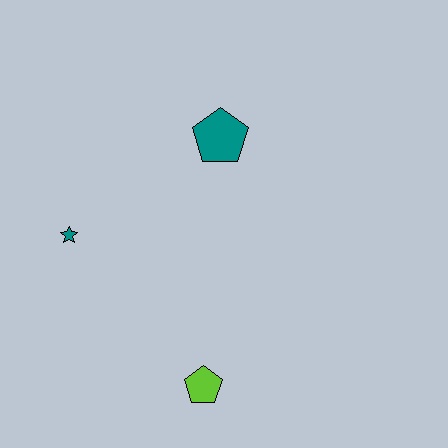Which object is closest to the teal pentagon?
The teal star is closest to the teal pentagon.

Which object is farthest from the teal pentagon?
The lime pentagon is farthest from the teal pentagon.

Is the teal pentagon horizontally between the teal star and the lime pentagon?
No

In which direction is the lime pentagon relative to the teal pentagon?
The lime pentagon is below the teal pentagon.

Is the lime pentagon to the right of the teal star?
Yes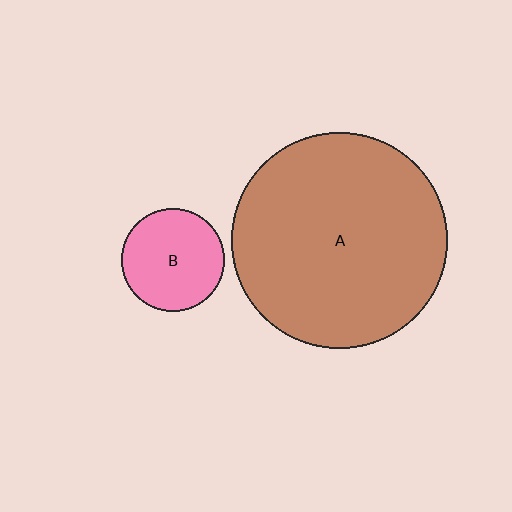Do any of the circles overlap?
No, none of the circles overlap.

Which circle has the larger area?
Circle A (brown).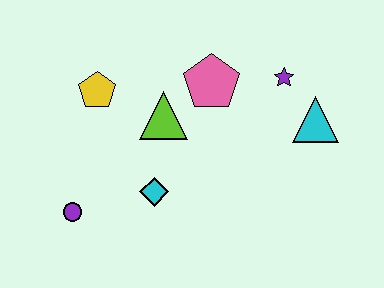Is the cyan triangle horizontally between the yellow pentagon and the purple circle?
No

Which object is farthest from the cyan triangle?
The purple circle is farthest from the cyan triangle.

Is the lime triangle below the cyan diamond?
No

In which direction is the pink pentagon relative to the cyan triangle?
The pink pentagon is to the left of the cyan triangle.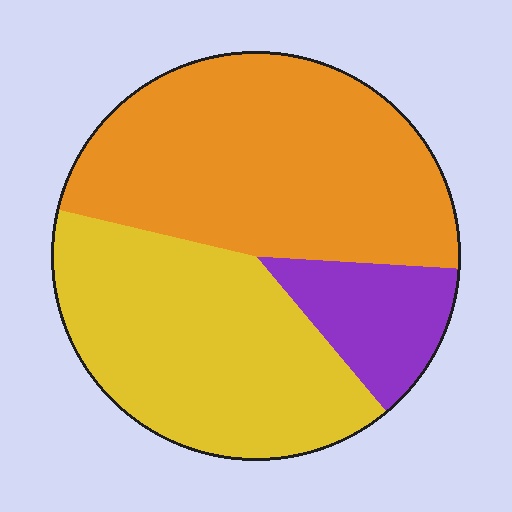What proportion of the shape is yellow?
Yellow takes up about two fifths (2/5) of the shape.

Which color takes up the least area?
Purple, at roughly 15%.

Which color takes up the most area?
Orange, at roughly 45%.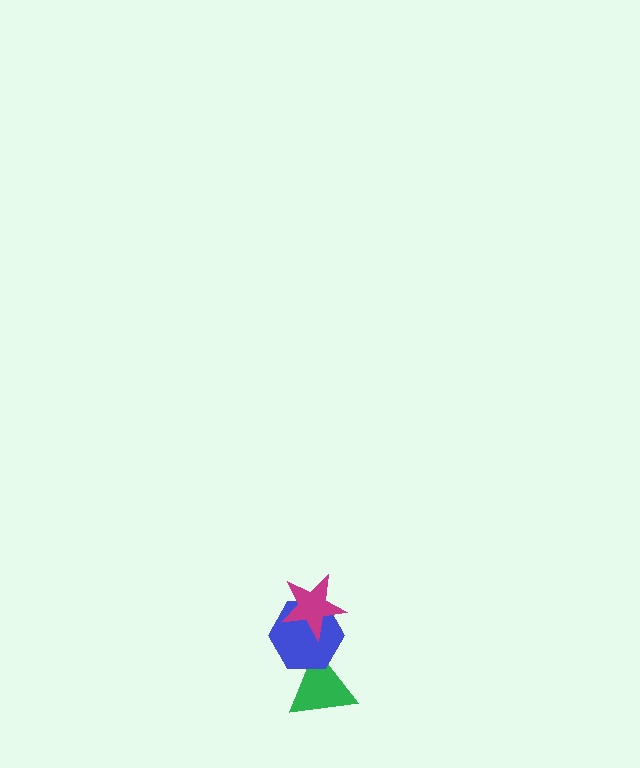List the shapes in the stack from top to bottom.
From top to bottom: the magenta star, the blue hexagon, the green triangle.